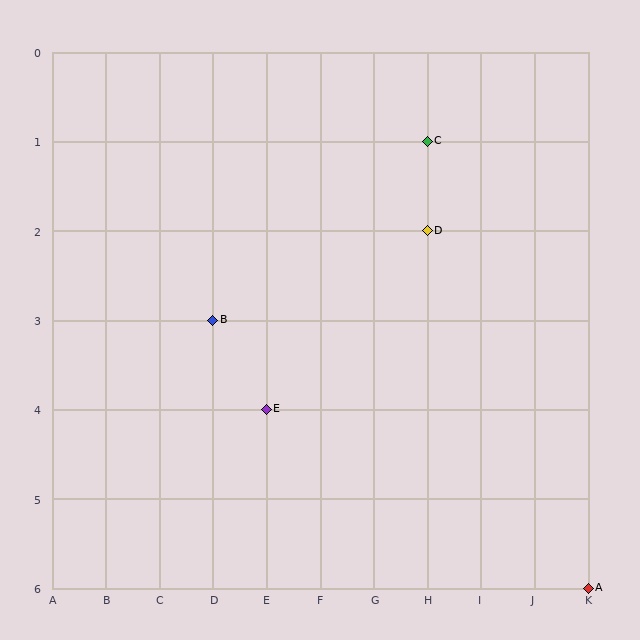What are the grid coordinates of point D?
Point D is at grid coordinates (H, 2).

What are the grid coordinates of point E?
Point E is at grid coordinates (E, 4).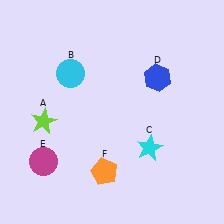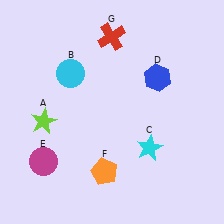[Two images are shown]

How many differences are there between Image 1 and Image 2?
There is 1 difference between the two images.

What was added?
A red cross (G) was added in Image 2.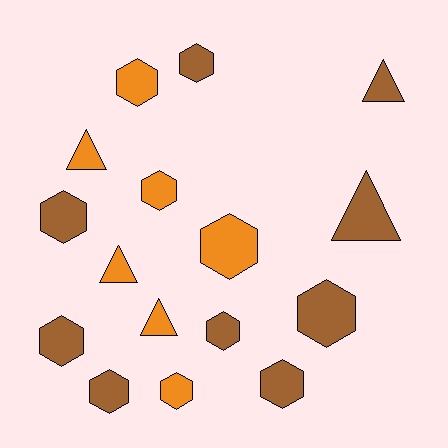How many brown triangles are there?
There are 2 brown triangles.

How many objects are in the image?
There are 16 objects.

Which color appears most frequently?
Brown, with 9 objects.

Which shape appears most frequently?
Hexagon, with 11 objects.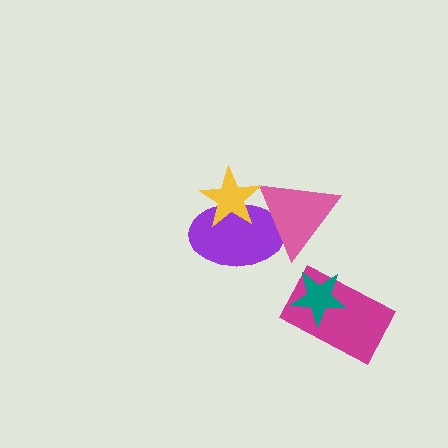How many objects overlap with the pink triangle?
2 objects overlap with the pink triangle.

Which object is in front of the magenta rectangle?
The teal star is in front of the magenta rectangle.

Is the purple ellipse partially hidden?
Yes, it is partially covered by another shape.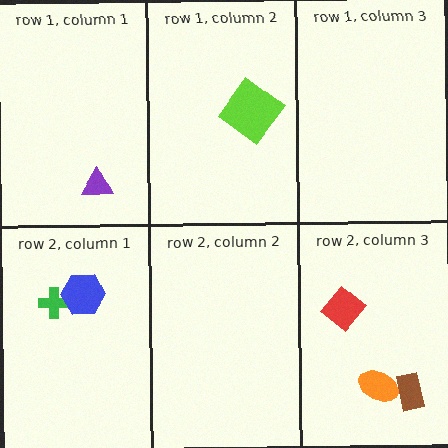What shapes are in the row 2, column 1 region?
The green cross, the blue hexagon.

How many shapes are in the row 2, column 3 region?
3.